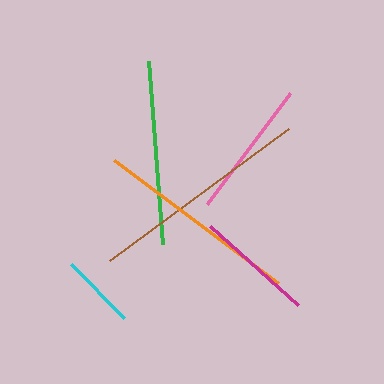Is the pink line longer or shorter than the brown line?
The brown line is longer than the pink line.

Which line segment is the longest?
The brown line is the longest at approximately 222 pixels.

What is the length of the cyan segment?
The cyan segment is approximately 75 pixels long.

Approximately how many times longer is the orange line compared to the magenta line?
The orange line is approximately 1.7 times the length of the magenta line.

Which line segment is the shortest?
The cyan line is the shortest at approximately 75 pixels.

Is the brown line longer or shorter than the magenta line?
The brown line is longer than the magenta line.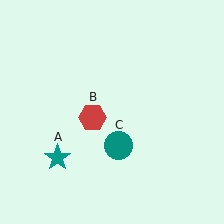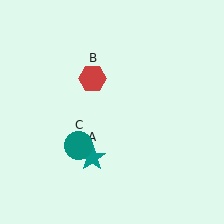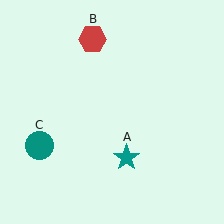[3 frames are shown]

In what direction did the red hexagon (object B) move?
The red hexagon (object B) moved up.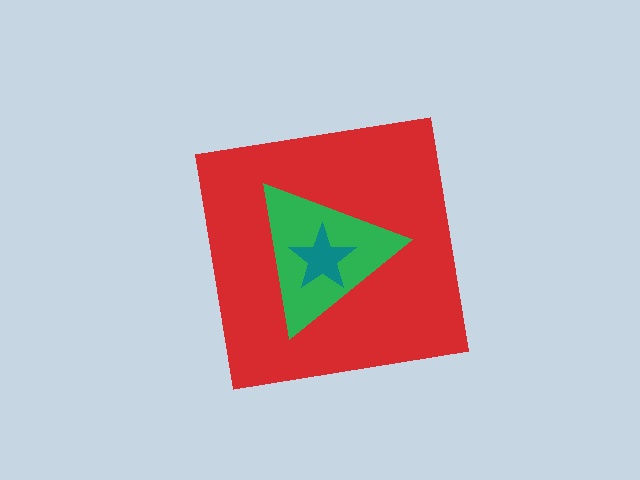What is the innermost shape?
The teal star.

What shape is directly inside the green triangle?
The teal star.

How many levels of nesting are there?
3.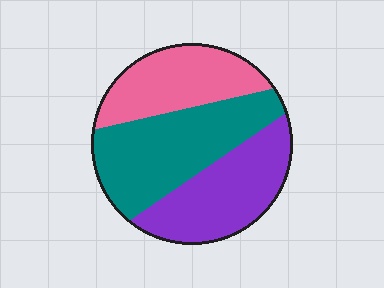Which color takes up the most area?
Teal, at roughly 40%.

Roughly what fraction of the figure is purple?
Purple covers about 35% of the figure.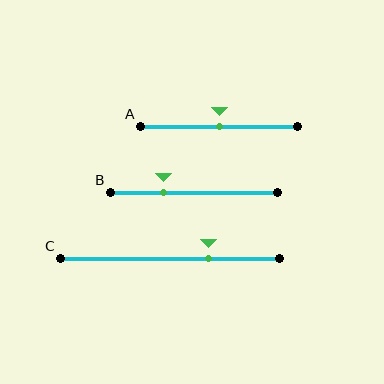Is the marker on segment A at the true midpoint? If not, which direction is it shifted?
Yes, the marker on segment A is at the true midpoint.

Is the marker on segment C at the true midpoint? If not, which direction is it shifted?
No, the marker on segment C is shifted to the right by about 17% of the segment length.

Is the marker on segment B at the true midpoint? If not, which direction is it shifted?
No, the marker on segment B is shifted to the left by about 18% of the segment length.